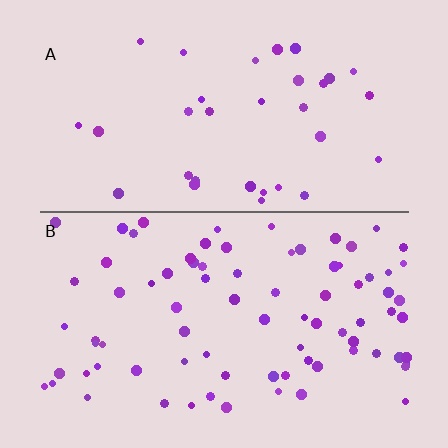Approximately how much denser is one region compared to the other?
Approximately 2.4× — region B over region A.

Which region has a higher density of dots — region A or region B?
B (the bottom).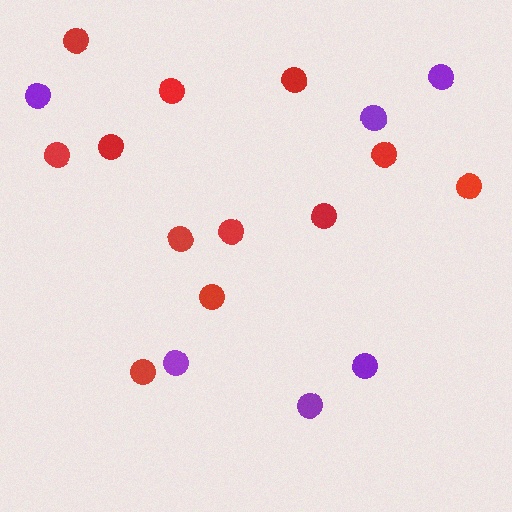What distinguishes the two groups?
There are 2 groups: one group of red circles (12) and one group of purple circles (6).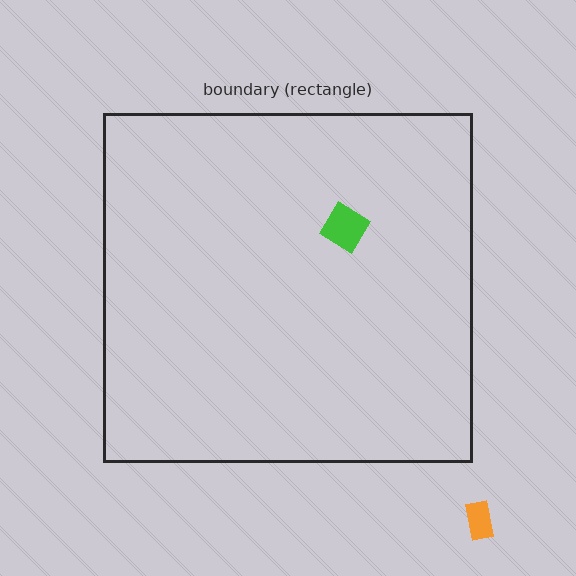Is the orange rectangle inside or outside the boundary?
Outside.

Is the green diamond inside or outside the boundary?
Inside.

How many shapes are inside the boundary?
1 inside, 1 outside.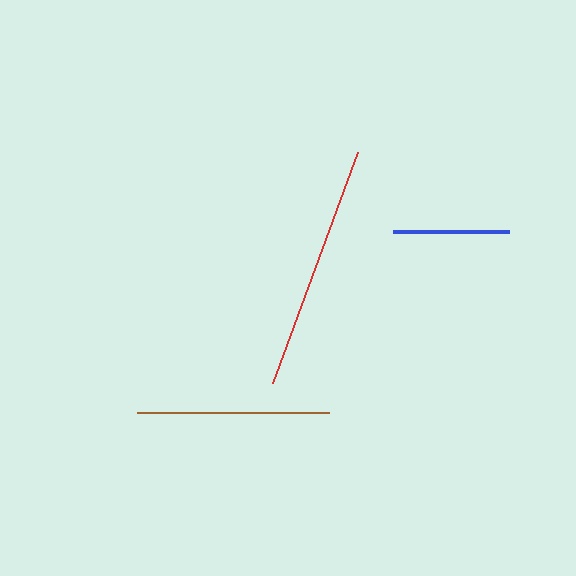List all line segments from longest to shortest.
From longest to shortest: red, brown, blue.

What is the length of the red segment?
The red segment is approximately 246 pixels long.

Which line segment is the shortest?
The blue line is the shortest at approximately 117 pixels.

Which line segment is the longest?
The red line is the longest at approximately 246 pixels.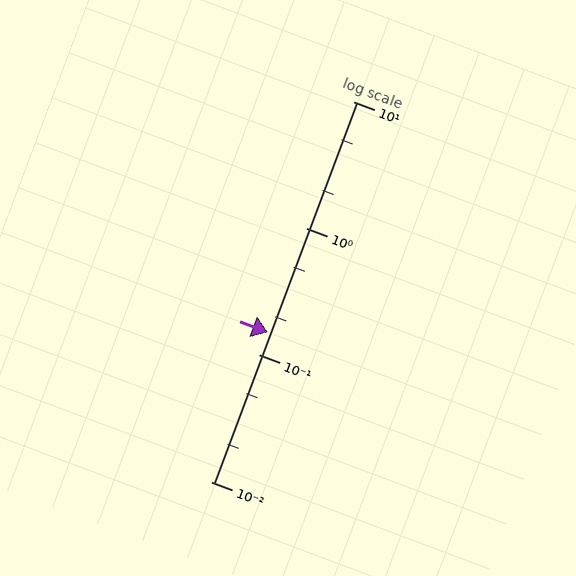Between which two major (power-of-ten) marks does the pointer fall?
The pointer is between 0.1 and 1.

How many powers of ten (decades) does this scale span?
The scale spans 3 decades, from 0.01 to 10.